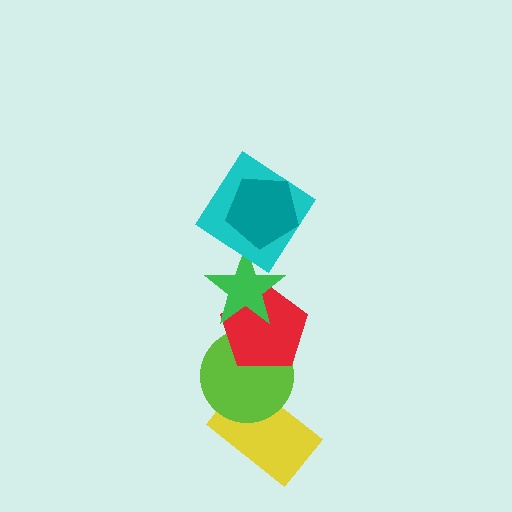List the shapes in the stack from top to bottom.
From top to bottom: the teal pentagon, the cyan diamond, the green star, the red pentagon, the lime circle, the yellow rectangle.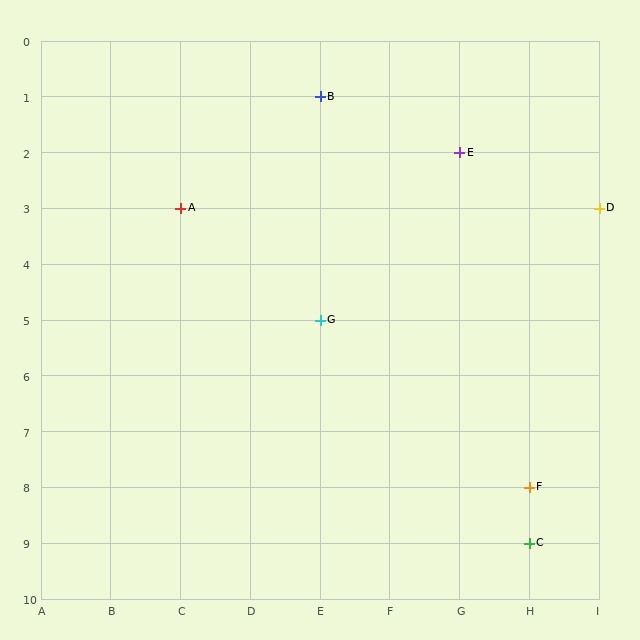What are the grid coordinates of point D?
Point D is at grid coordinates (I, 3).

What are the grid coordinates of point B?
Point B is at grid coordinates (E, 1).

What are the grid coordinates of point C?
Point C is at grid coordinates (H, 9).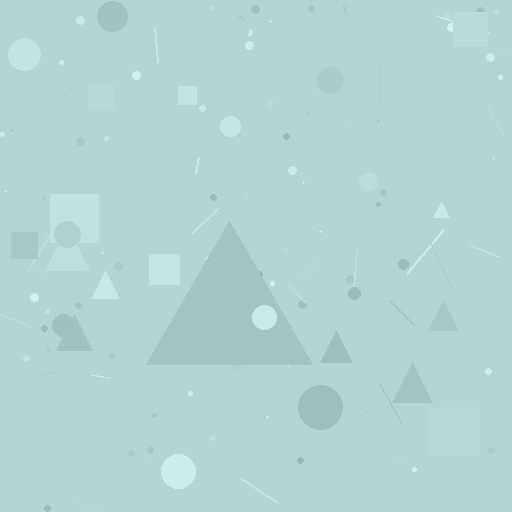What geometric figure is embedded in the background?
A triangle is embedded in the background.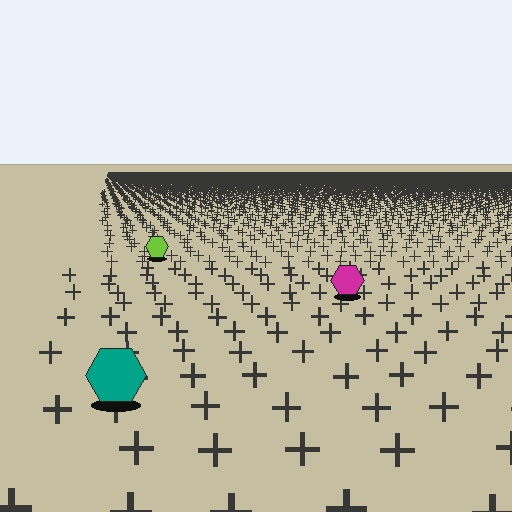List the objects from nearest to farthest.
From nearest to farthest: the teal hexagon, the magenta hexagon, the lime hexagon.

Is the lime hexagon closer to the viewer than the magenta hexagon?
No. The magenta hexagon is closer — you can tell from the texture gradient: the ground texture is coarser near it.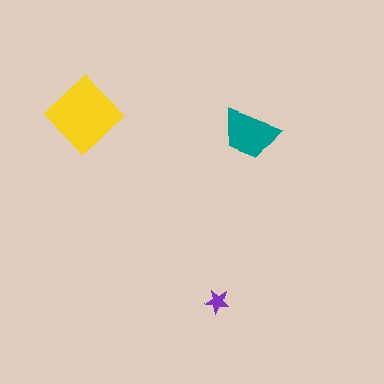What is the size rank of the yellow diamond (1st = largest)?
1st.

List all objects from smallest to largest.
The purple star, the teal trapezoid, the yellow diamond.